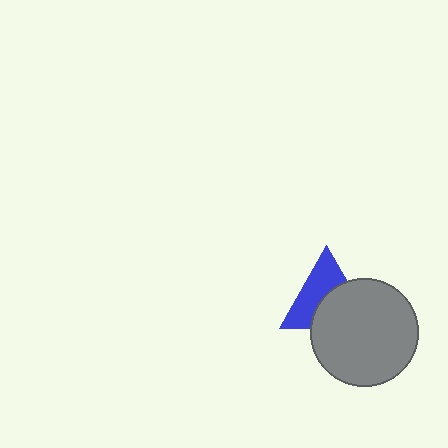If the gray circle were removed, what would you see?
You would see the complete blue triangle.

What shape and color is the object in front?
The object in front is a gray circle.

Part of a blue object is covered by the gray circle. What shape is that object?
It is a triangle.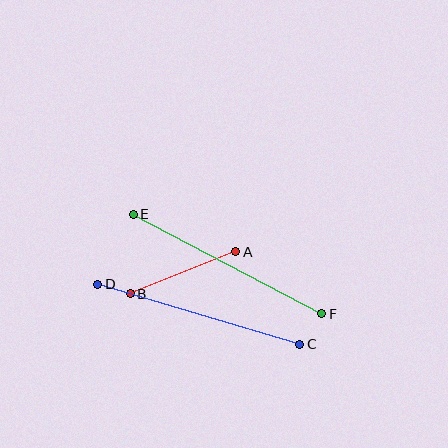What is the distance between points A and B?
The distance is approximately 114 pixels.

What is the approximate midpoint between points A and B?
The midpoint is at approximately (183, 273) pixels.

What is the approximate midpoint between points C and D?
The midpoint is at approximately (199, 314) pixels.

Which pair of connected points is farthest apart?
Points E and F are farthest apart.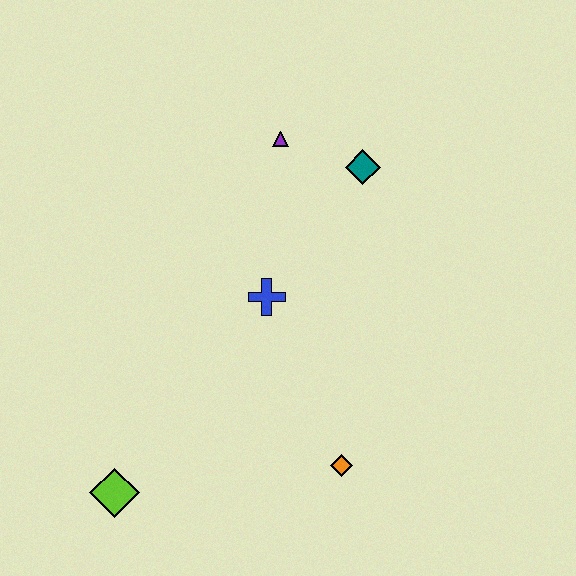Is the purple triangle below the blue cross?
No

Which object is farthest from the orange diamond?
The purple triangle is farthest from the orange diamond.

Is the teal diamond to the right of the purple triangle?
Yes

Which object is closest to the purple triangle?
The teal diamond is closest to the purple triangle.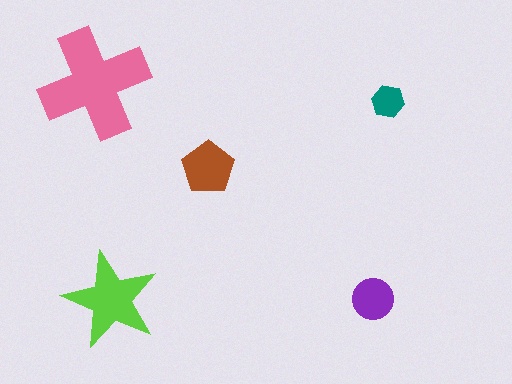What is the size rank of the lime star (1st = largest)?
2nd.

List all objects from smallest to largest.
The teal hexagon, the purple circle, the brown pentagon, the lime star, the pink cross.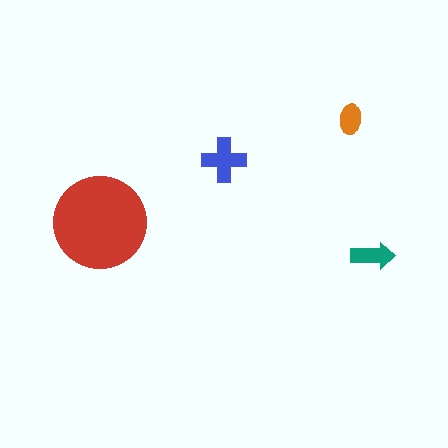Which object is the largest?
The red circle.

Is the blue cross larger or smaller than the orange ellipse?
Larger.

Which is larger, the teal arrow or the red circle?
The red circle.